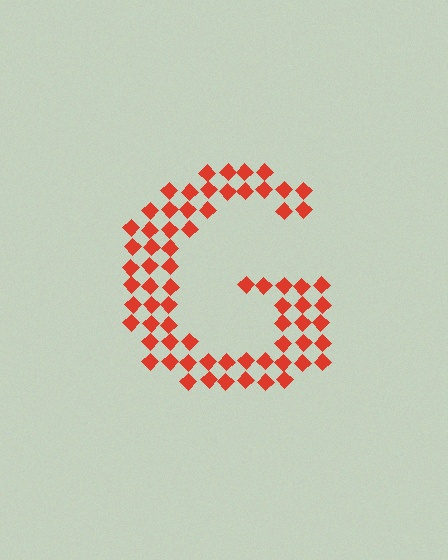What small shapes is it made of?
It is made of small diamonds.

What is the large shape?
The large shape is the letter G.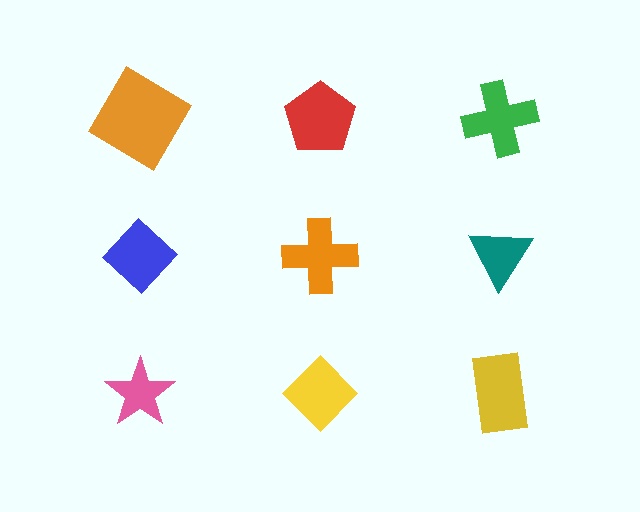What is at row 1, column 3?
A green cross.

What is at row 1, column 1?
An orange diamond.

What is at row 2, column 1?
A blue diamond.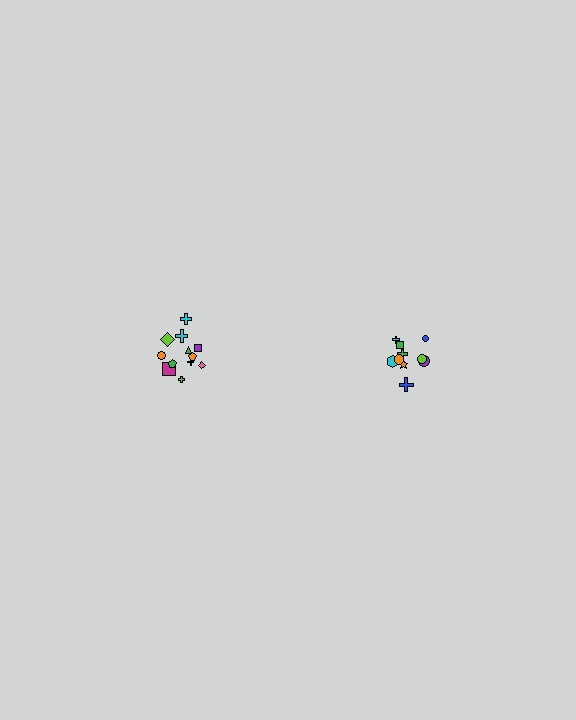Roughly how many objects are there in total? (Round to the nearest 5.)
Roughly 20 objects in total.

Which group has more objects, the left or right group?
The left group.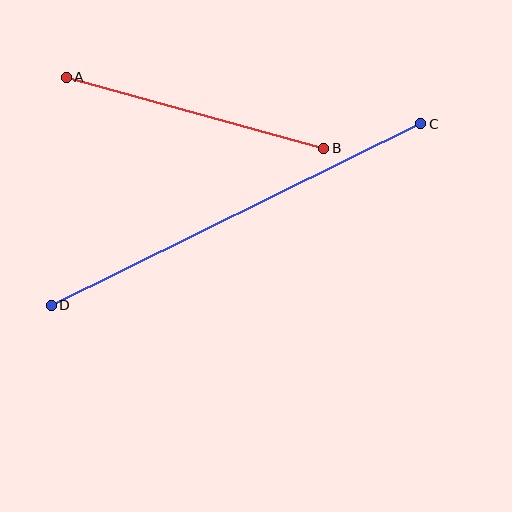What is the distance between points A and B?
The distance is approximately 267 pixels.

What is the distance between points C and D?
The distance is approximately 412 pixels.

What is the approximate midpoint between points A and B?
The midpoint is at approximately (195, 113) pixels.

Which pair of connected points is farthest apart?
Points C and D are farthest apart.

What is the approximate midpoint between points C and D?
The midpoint is at approximately (236, 214) pixels.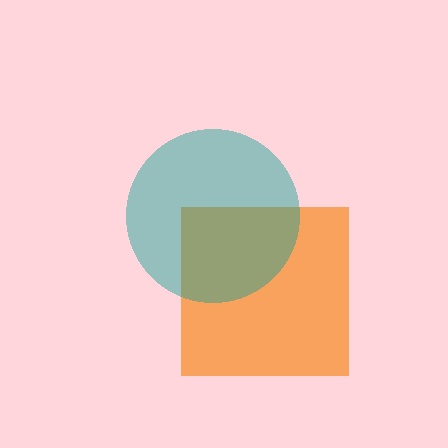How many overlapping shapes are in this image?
There are 2 overlapping shapes in the image.